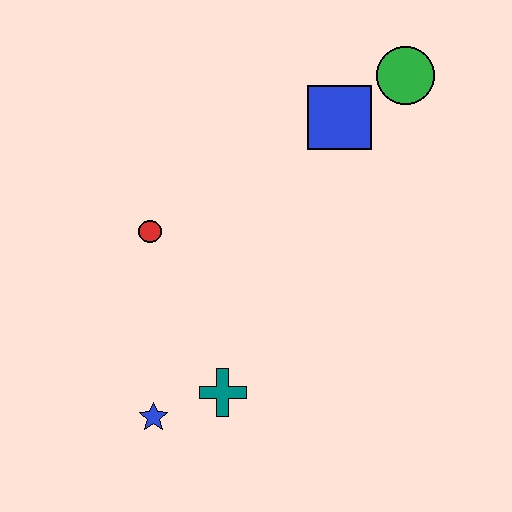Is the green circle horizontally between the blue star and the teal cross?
No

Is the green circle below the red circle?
No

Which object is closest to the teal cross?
The blue star is closest to the teal cross.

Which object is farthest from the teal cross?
The green circle is farthest from the teal cross.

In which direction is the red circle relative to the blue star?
The red circle is above the blue star.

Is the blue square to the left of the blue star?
No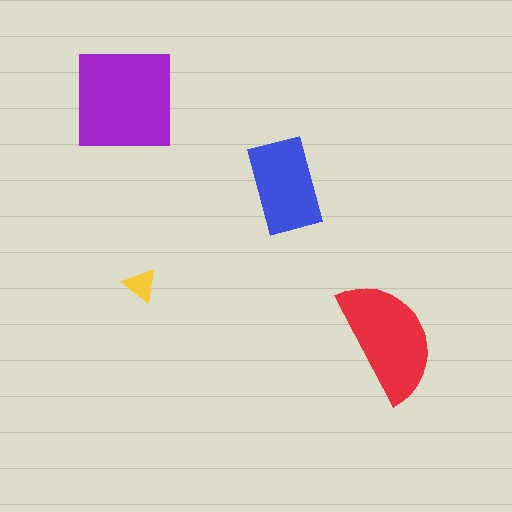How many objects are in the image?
There are 4 objects in the image.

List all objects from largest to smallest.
The purple square, the red semicircle, the blue rectangle, the yellow triangle.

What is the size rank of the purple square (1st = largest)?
1st.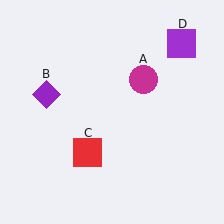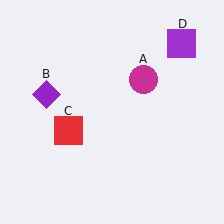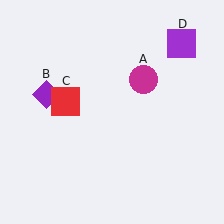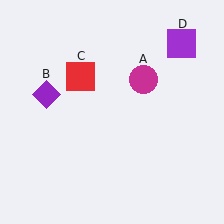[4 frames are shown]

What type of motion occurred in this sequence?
The red square (object C) rotated clockwise around the center of the scene.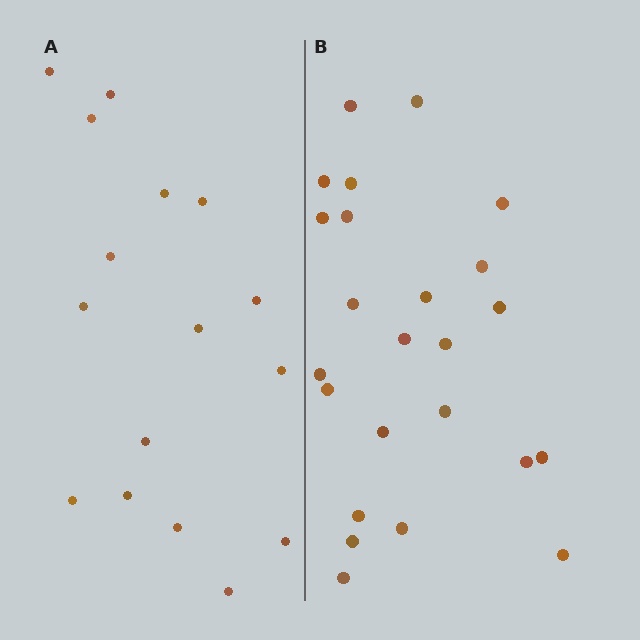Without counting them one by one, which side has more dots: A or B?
Region B (the right region) has more dots.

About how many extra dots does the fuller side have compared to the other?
Region B has roughly 8 or so more dots than region A.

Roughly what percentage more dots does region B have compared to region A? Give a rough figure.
About 50% more.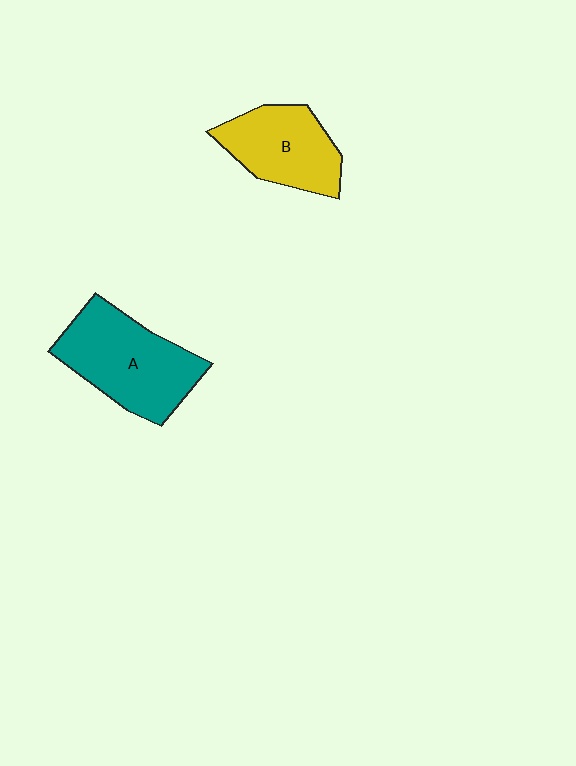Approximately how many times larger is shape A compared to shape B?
Approximately 1.3 times.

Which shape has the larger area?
Shape A (teal).